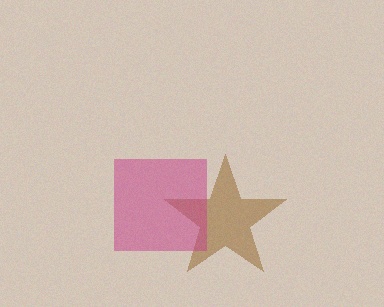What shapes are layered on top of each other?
The layered shapes are: a brown star, a magenta square.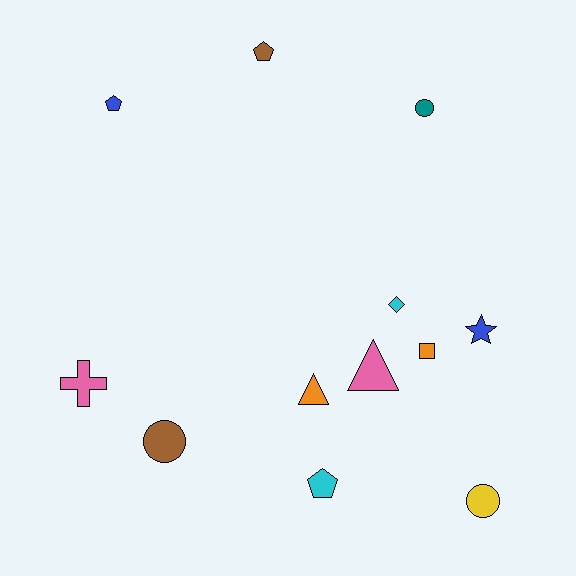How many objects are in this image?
There are 12 objects.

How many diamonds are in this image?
There is 1 diamond.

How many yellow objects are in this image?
There is 1 yellow object.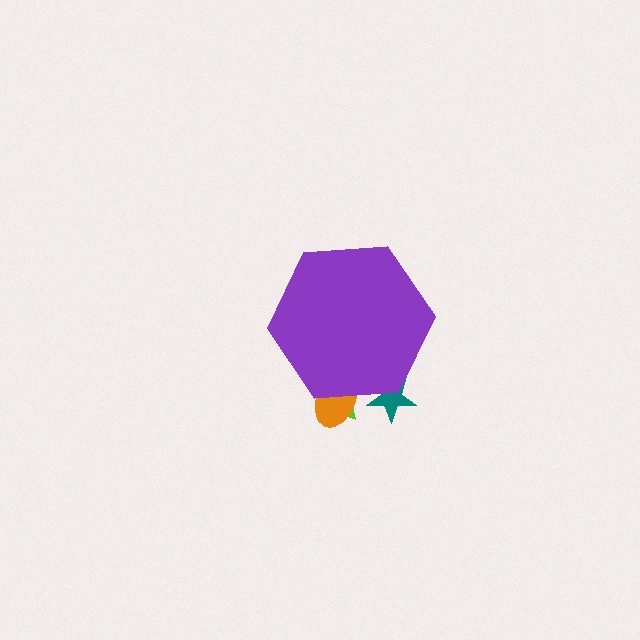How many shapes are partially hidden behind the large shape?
3 shapes are partially hidden.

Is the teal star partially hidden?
Yes, the teal star is partially hidden behind the purple hexagon.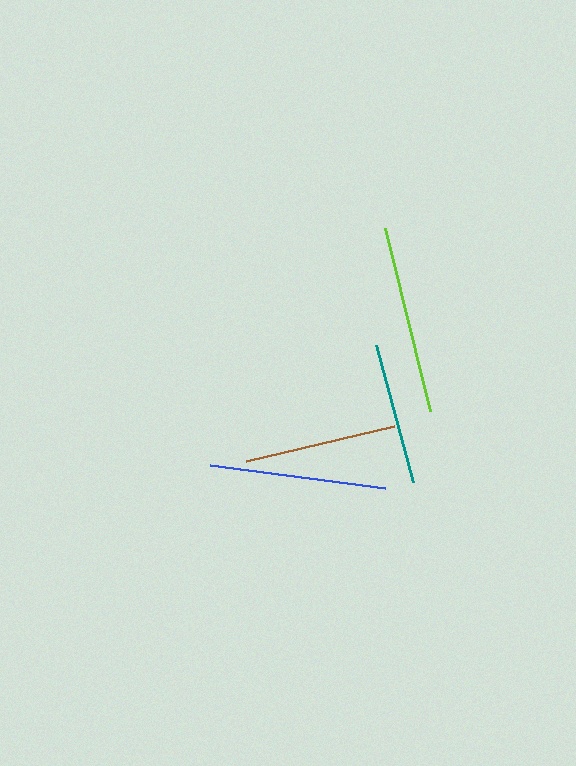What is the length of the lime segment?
The lime segment is approximately 189 pixels long.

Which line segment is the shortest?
The teal line is the shortest at approximately 142 pixels.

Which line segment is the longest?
The lime line is the longest at approximately 189 pixels.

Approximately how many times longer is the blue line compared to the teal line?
The blue line is approximately 1.2 times the length of the teal line.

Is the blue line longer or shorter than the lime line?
The lime line is longer than the blue line.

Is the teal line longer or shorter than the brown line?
The brown line is longer than the teal line.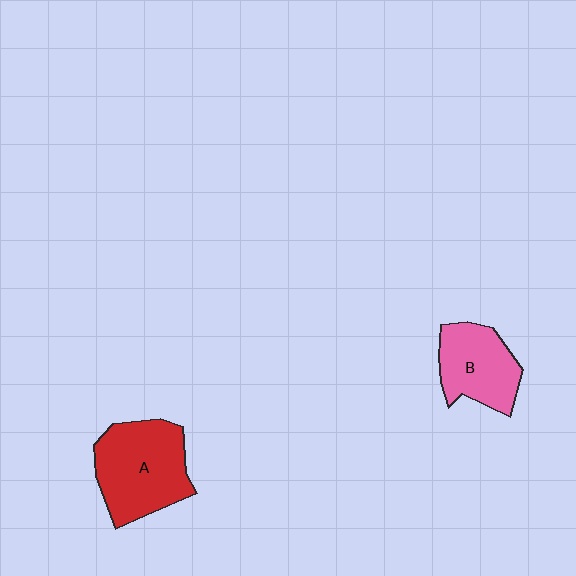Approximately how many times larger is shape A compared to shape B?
Approximately 1.4 times.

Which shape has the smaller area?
Shape B (pink).